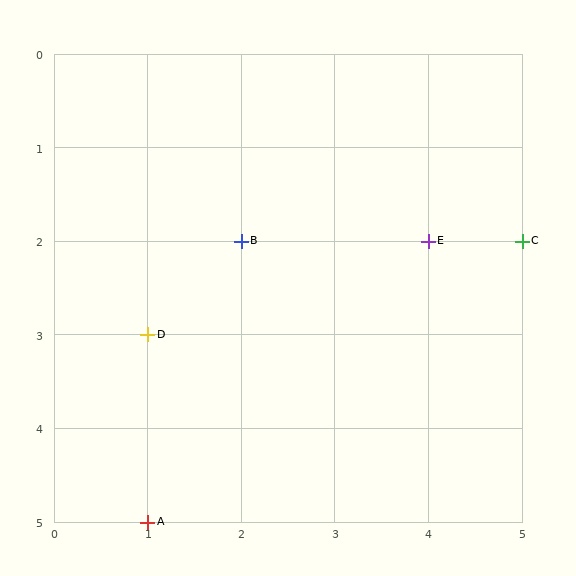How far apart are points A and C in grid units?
Points A and C are 4 columns and 3 rows apart (about 5.0 grid units diagonally).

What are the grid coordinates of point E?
Point E is at grid coordinates (4, 2).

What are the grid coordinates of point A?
Point A is at grid coordinates (1, 5).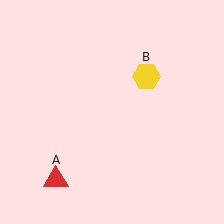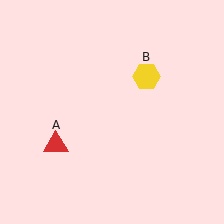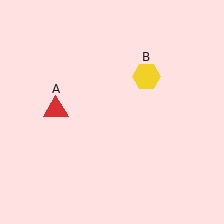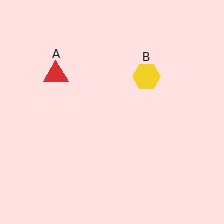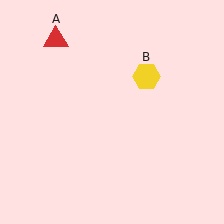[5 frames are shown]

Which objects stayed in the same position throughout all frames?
Yellow hexagon (object B) remained stationary.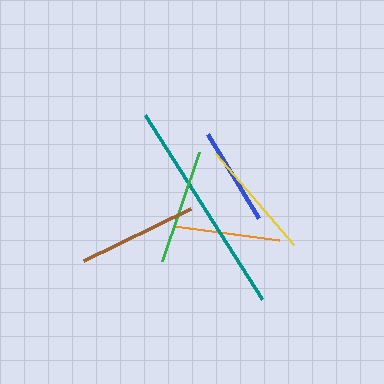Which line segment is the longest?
The teal line is the longest at approximately 218 pixels.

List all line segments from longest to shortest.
From longest to shortest: teal, yellow, brown, green, orange, blue.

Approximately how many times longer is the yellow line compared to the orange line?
The yellow line is approximately 1.1 times the length of the orange line.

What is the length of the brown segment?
The brown segment is approximately 119 pixels long.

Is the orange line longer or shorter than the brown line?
The brown line is longer than the orange line.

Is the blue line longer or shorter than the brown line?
The brown line is longer than the blue line.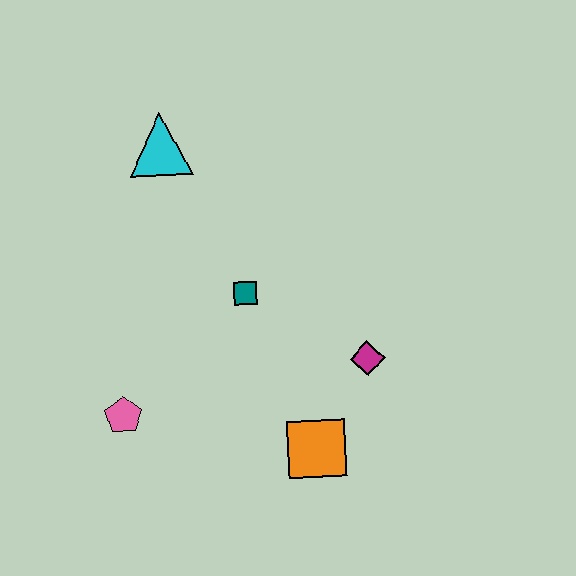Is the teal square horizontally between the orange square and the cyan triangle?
Yes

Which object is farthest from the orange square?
The cyan triangle is farthest from the orange square.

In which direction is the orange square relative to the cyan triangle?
The orange square is below the cyan triangle.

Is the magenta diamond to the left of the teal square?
No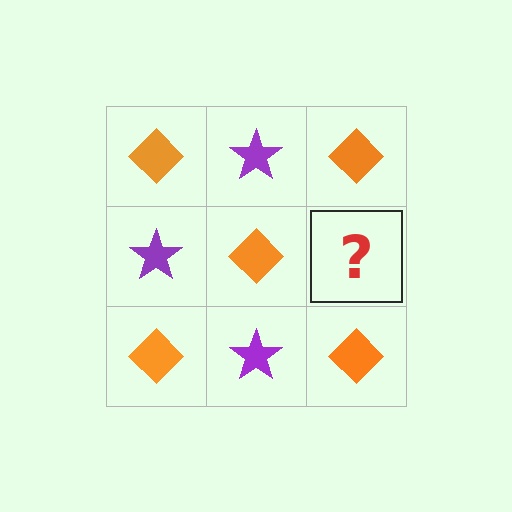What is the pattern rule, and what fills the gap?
The rule is that it alternates orange diamond and purple star in a checkerboard pattern. The gap should be filled with a purple star.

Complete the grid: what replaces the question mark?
The question mark should be replaced with a purple star.